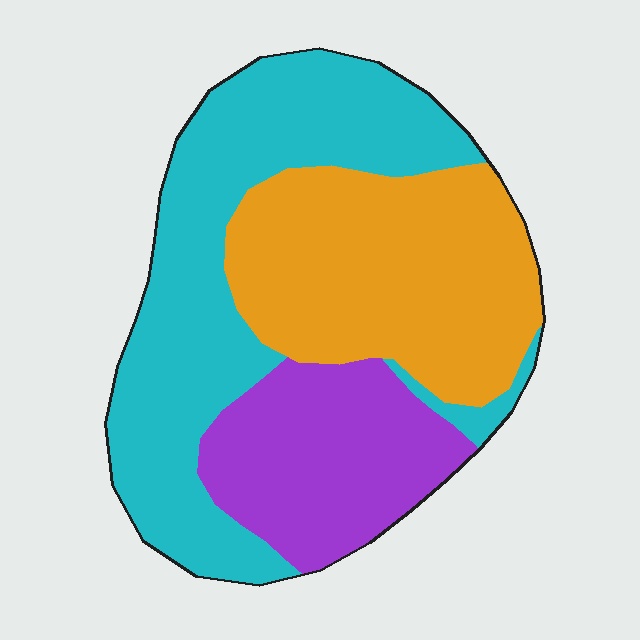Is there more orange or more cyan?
Cyan.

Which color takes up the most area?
Cyan, at roughly 45%.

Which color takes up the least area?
Purple, at roughly 20%.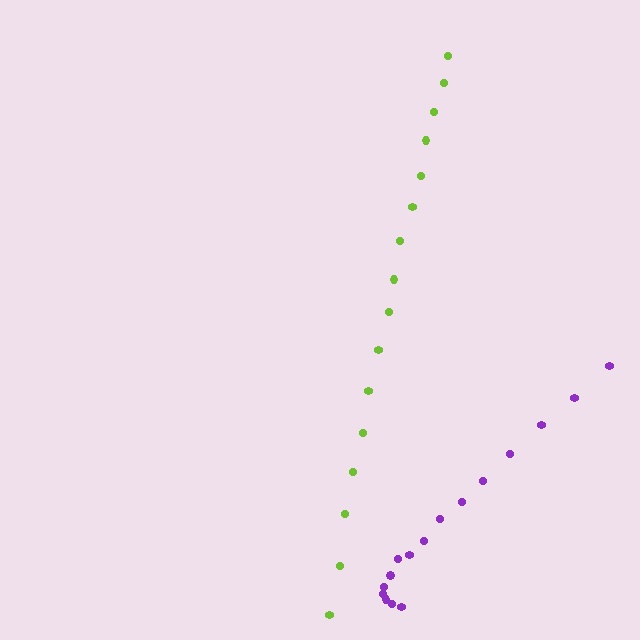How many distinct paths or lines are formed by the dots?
There are 2 distinct paths.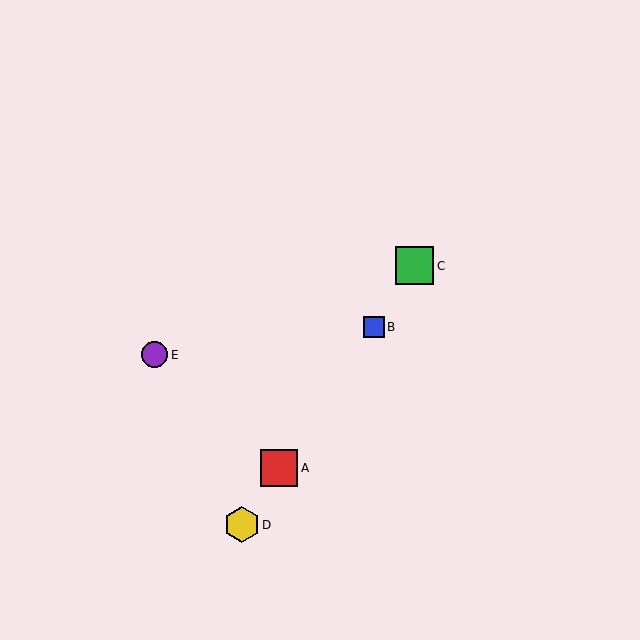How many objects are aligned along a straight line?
4 objects (A, B, C, D) are aligned along a straight line.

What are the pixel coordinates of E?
Object E is at (155, 355).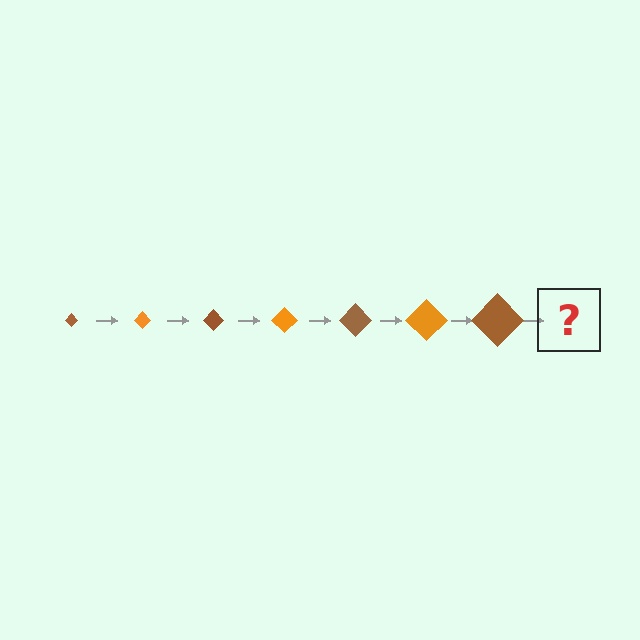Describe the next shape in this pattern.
It should be an orange diamond, larger than the previous one.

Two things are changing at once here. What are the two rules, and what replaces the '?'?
The two rules are that the diamond grows larger each step and the color cycles through brown and orange. The '?' should be an orange diamond, larger than the previous one.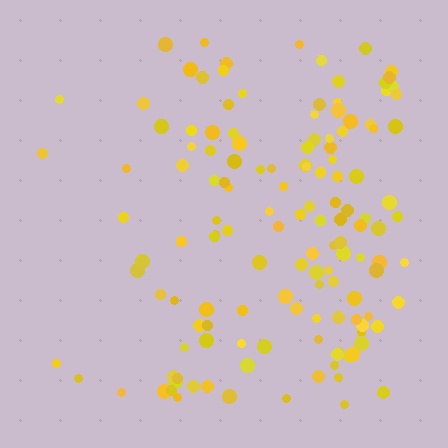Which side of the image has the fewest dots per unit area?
The left.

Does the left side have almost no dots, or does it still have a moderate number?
Still a moderate number, just noticeably fewer than the right.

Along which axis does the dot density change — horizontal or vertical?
Horizontal.